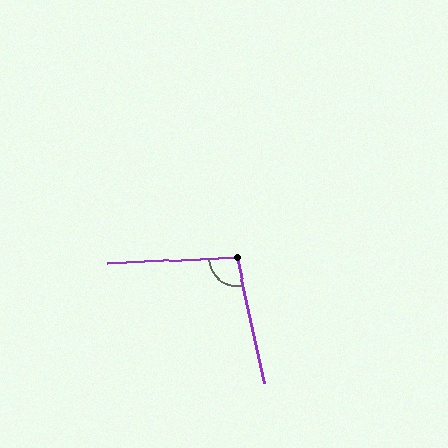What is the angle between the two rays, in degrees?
Approximately 100 degrees.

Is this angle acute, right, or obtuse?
It is obtuse.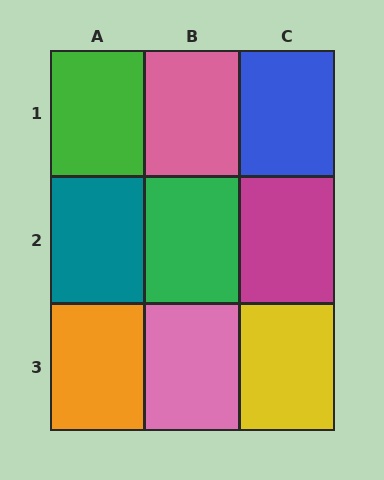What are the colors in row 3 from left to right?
Orange, pink, yellow.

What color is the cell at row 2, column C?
Magenta.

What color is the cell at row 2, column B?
Green.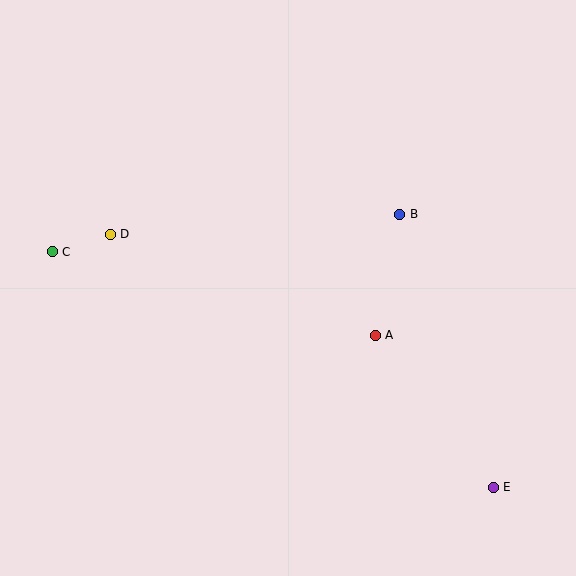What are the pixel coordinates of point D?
Point D is at (110, 234).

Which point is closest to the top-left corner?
Point C is closest to the top-left corner.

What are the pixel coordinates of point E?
Point E is at (493, 487).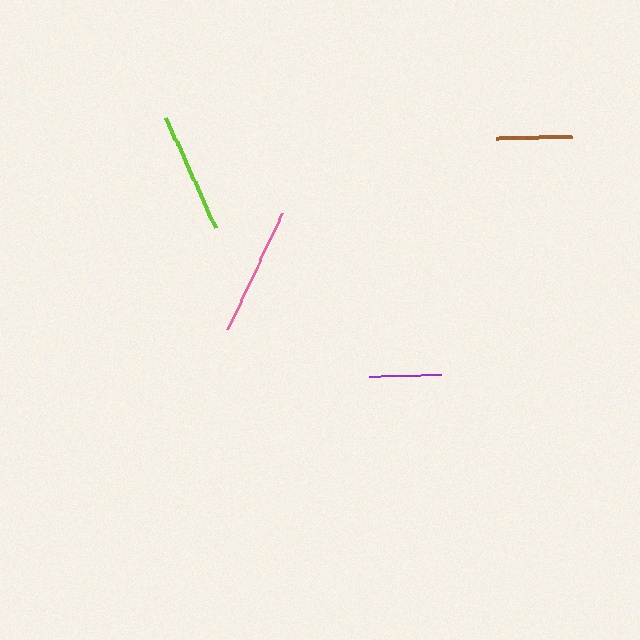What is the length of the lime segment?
The lime segment is approximately 120 pixels long.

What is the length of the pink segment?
The pink segment is approximately 129 pixels long.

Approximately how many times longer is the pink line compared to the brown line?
The pink line is approximately 1.7 times the length of the brown line.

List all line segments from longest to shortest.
From longest to shortest: pink, lime, brown, purple.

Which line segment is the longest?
The pink line is the longest at approximately 129 pixels.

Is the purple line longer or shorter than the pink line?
The pink line is longer than the purple line.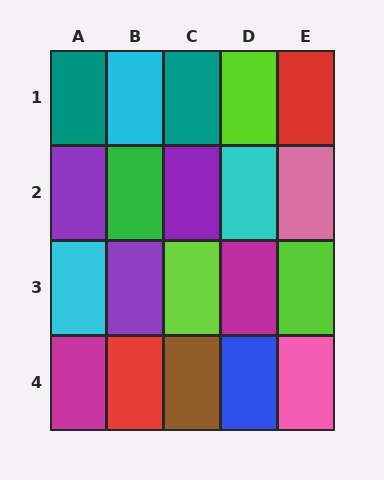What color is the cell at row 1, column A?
Teal.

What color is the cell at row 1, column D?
Lime.